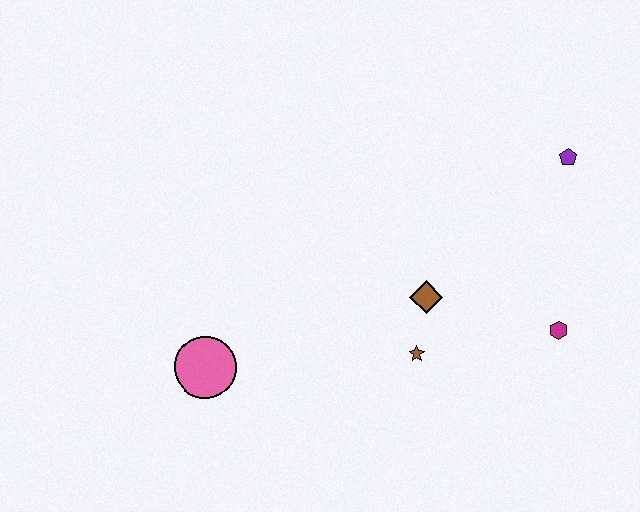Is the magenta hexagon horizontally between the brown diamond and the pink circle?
No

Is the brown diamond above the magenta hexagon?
Yes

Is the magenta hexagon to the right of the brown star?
Yes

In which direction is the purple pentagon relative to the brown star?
The purple pentagon is above the brown star.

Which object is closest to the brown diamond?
The brown star is closest to the brown diamond.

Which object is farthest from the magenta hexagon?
The pink circle is farthest from the magenta hexagon.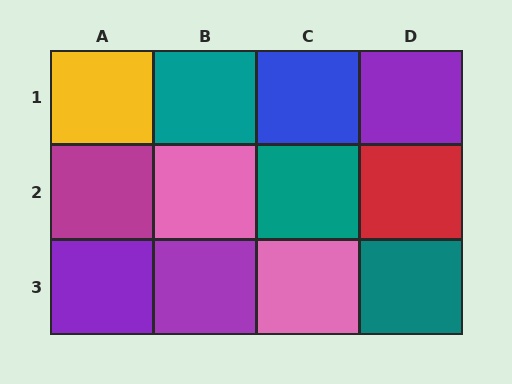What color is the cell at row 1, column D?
Purple.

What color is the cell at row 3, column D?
Teal.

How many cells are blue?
1 cell is blue.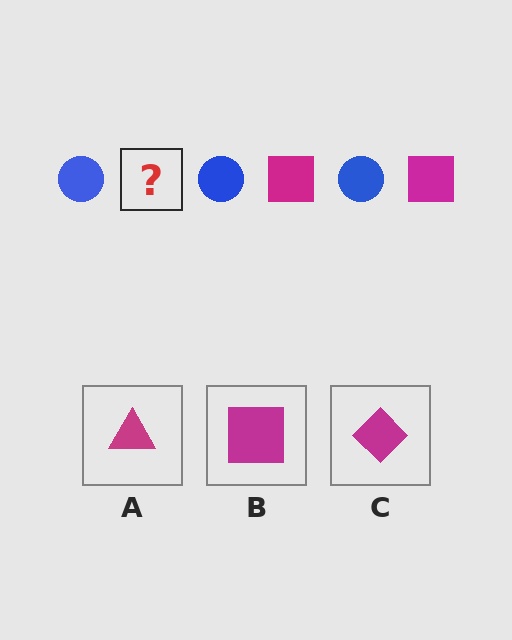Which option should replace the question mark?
Option B.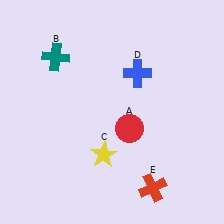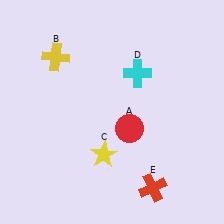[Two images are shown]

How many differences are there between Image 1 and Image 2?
There are 2 differences between the two images.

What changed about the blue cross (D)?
In Image 1, D is blue. In Image 2, it changed to cyan.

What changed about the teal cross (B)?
In Image 1, B is teal. In Image 2, it changed to yellow.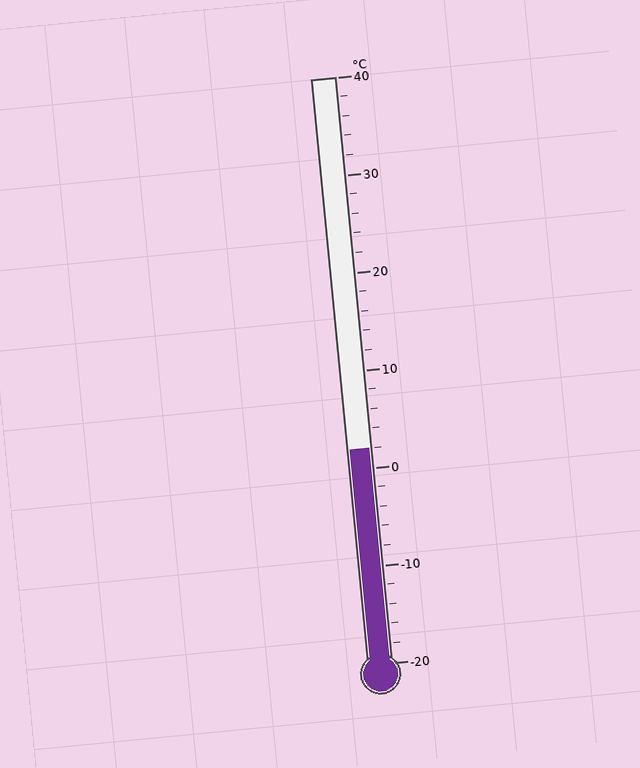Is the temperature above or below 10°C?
The temperature is below 10°C.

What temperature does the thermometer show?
The thermometer shows approximately 2°C.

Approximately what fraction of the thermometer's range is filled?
The thermometer is filled to approximately 35% of its range.